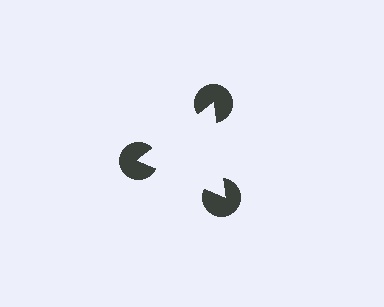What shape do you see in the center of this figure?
An illusory triangle — its edges are inferred from the aligned wedge cuts in the pac-man discs, not physically drawn.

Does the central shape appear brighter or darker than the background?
It typically appears slightly brighter than the background, even though no actual brightness change is drawn.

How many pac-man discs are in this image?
There are 3 — one at each vertex of the illusory triangle.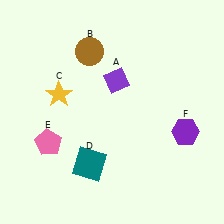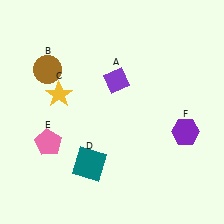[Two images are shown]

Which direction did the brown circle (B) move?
The brown circle (B) moved left.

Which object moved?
The brown circle (B) moved left.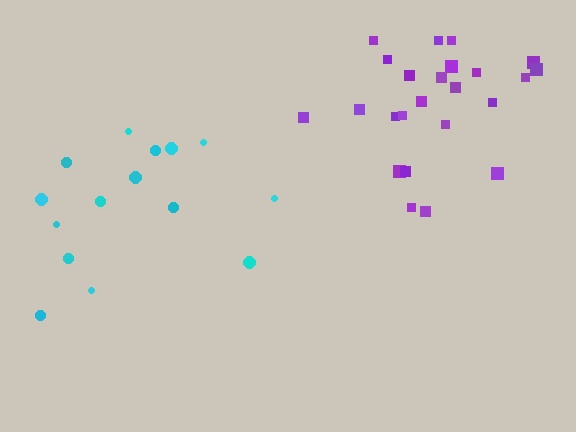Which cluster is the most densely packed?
Purple.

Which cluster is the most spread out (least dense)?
Cyan.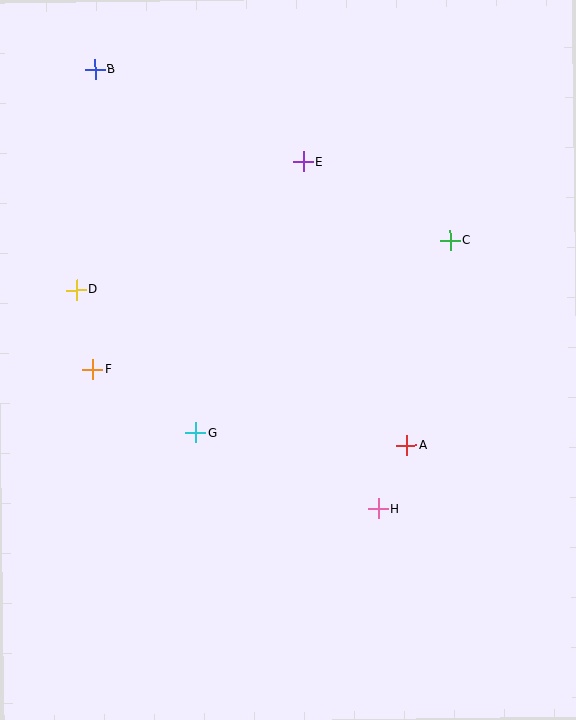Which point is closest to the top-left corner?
Point B is closest to the top-left corner.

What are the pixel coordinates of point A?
Point A is at (407, 445).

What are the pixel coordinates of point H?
Point H is at (378, 508).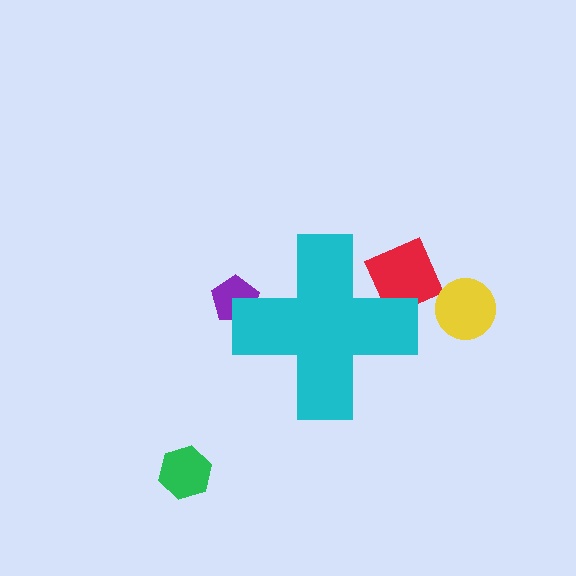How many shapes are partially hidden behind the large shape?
2 shapes are partially hidden.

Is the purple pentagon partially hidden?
Yes, the purple pentagon is partially hidden behind the cyan cross.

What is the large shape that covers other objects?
A cyan cross.